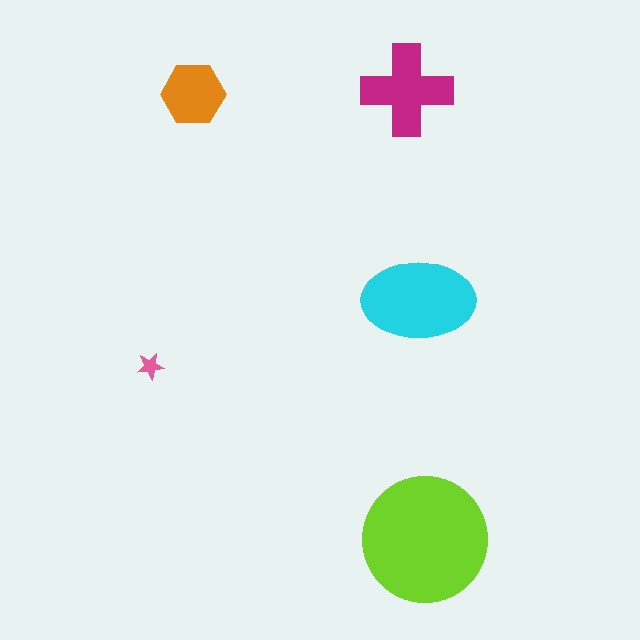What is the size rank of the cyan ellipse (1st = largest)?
2nd.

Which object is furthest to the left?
The pink star is leftmost.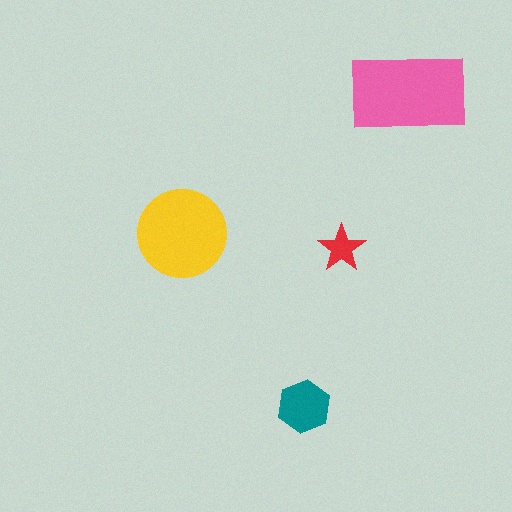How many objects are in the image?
There are 4 objects in the image.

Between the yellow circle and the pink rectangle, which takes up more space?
The pink rectangle.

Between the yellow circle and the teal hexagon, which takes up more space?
The yellow circle.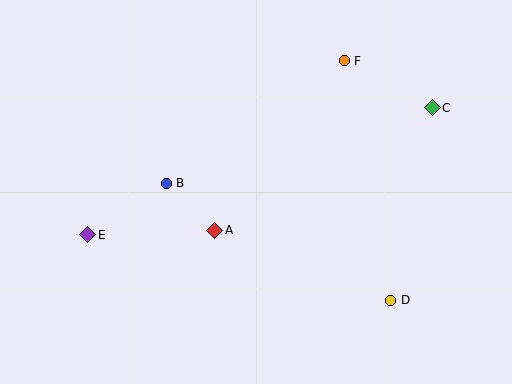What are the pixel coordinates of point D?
Point D is at (391, 300).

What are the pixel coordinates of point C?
Point C is at (432, 108).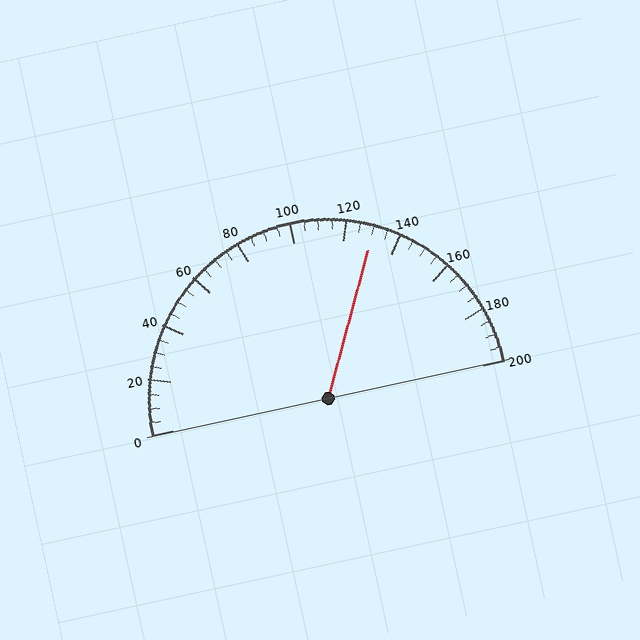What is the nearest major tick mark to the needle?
The nearest major tick mark is 120.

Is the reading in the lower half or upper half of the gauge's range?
The reading is in the upper half of the range (0 to 200).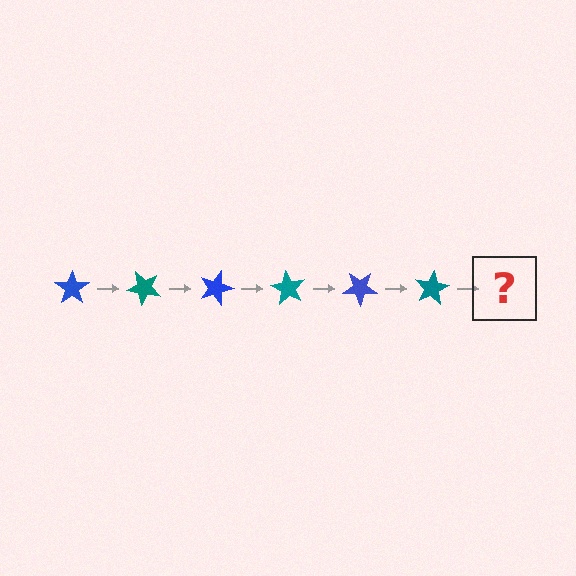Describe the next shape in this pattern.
It should be a blue star, rotated 270 degrees from the start.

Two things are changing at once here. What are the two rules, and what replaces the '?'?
The two rules are that it rotates 45 degrees each step and the color cycles through blue and teal. The '?' should be a blue star, rotated 270 degrees from the start.